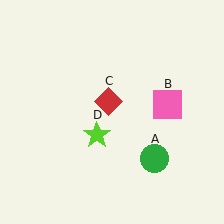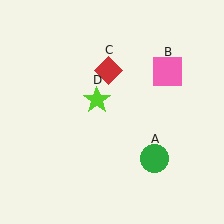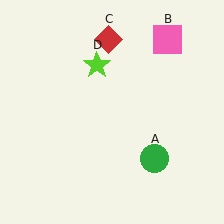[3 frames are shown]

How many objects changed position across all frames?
3 objects changed position: pink square (object B), red diamond (object C), lime star (object D).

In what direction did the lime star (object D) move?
The lime star (object D) moved up.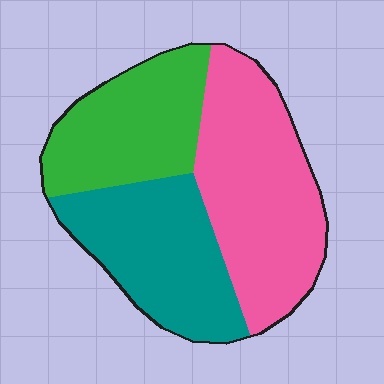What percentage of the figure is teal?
Teal covers around 30% of the figure.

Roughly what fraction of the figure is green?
Green takes up between a sixth and a third of the figure.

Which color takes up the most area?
Pink, at roughly 40%.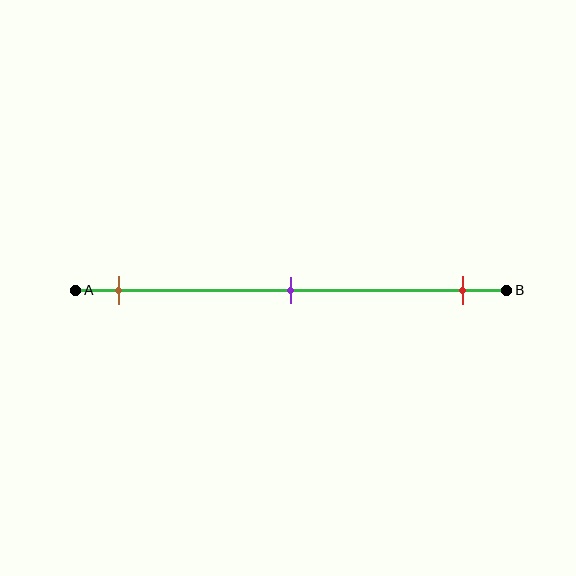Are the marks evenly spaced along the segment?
Yes, the marks are approximately evenly spaced.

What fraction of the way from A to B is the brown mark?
The brown mark is approximately 10% (0.1) of the way from A to B.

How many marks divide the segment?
There are 3 marks dividing the segment.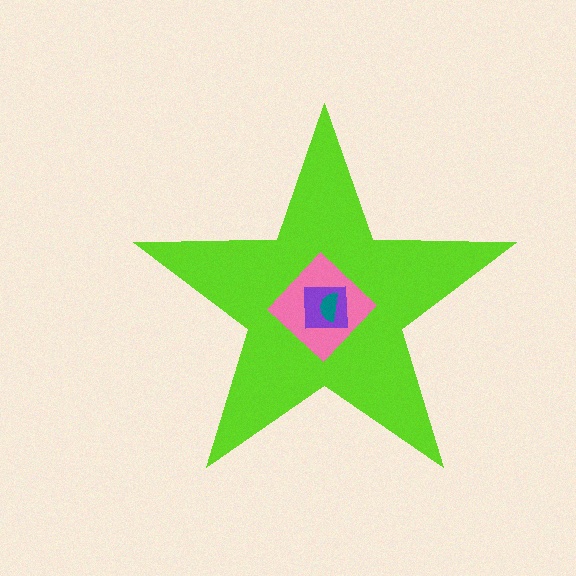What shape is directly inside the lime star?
The pink diamond.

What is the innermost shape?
The teal semicircle.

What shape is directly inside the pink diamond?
The purple square.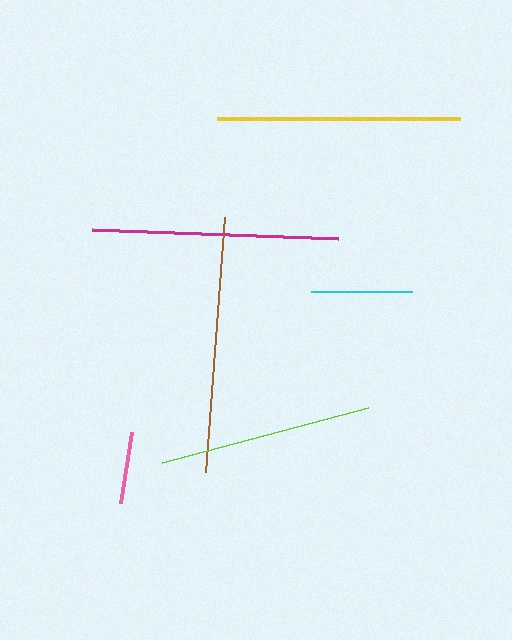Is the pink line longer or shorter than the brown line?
The brown line is longer than the pink line.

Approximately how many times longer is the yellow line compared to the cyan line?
The yellow line is approximately 2.4 times the length of the cyan line.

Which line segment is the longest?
The brown line is the longest at approximately 255 pixels.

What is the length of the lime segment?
The lime segment is approximately 212 pixels long.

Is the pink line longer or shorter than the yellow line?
The yellow line is longer than the pink line.